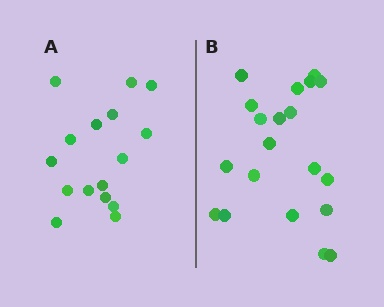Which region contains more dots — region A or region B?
Region B (the right region) has more dots.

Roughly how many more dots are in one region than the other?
Region B has about 4 more dots than region A.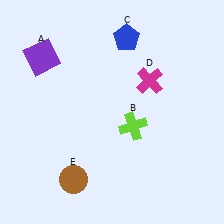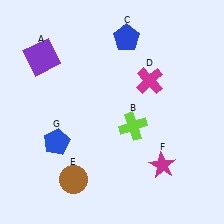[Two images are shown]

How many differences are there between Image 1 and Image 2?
There are 2 differences between the two images.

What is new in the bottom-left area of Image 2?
A blue pentagon (G) was added in the bottom-left area of Image 2.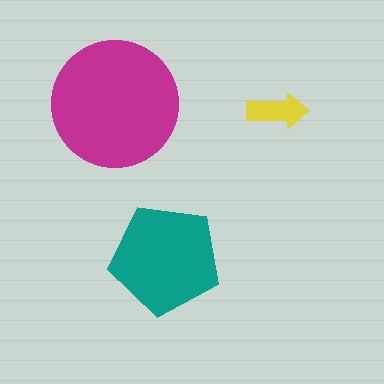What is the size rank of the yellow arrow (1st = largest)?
3rd.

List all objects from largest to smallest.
The magenta circle, the teal pentagon, the yellow arrow.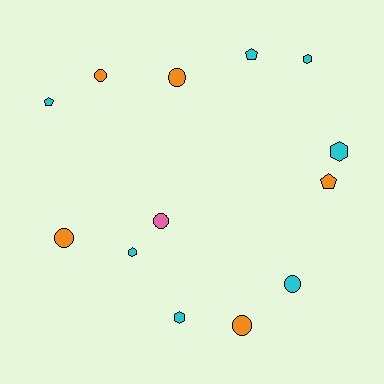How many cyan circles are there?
There is 1 cyan circle.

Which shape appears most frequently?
Circle, with 6 objects.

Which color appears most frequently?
Cyan, with 7 objects.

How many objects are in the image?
There are 13 objects.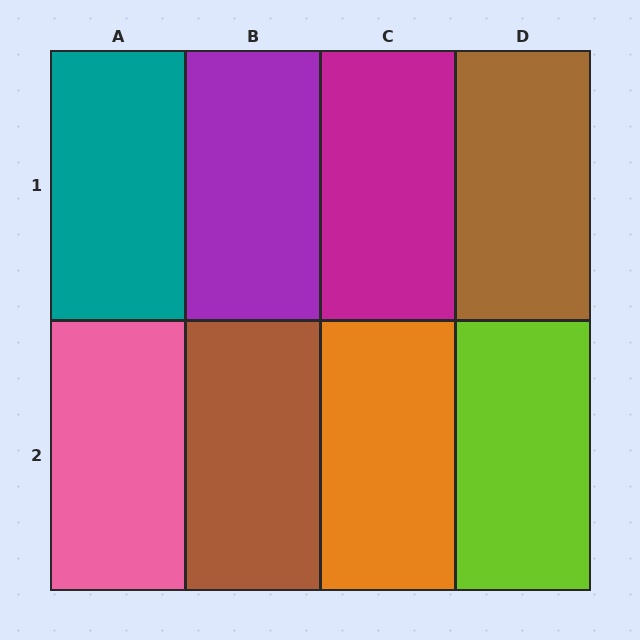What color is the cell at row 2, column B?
Brown.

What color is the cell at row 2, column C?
Orange.